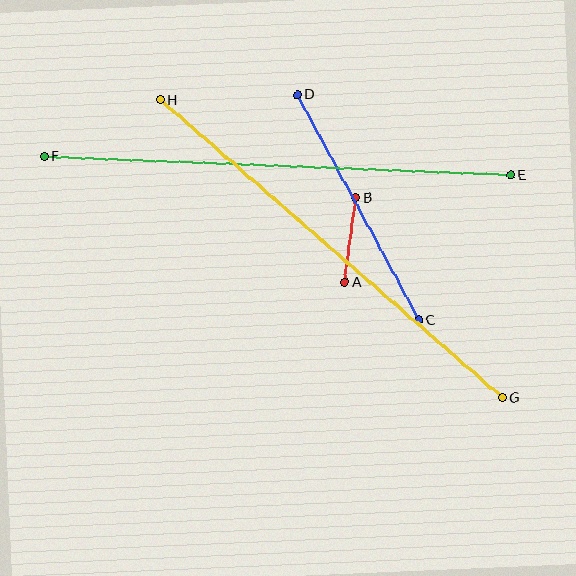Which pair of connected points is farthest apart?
Points E and F are farthest apart.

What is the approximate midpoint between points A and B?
The midpoint is at approximately (350, 240) pixels.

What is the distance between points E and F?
The distance is approximately 467 pixels.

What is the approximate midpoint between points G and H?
The midpoint is at approximately (331, 249) pixels.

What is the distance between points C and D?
The distance is approximately 256 pixels.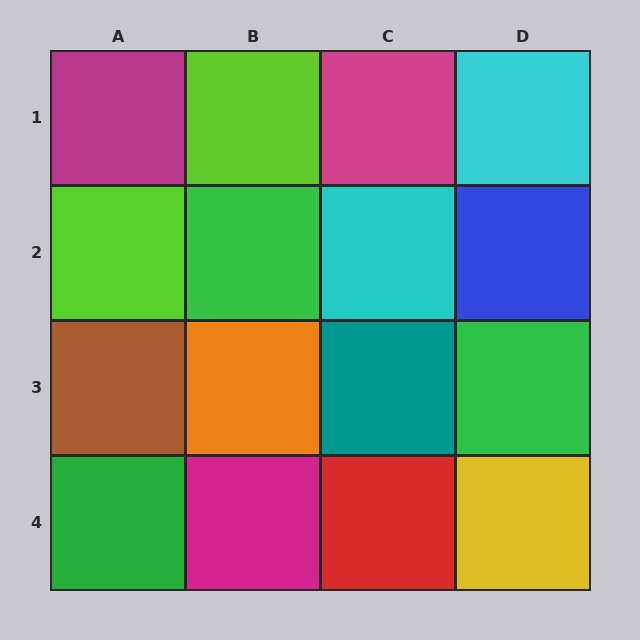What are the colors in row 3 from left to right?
Brown, orange, teal, green.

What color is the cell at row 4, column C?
Red.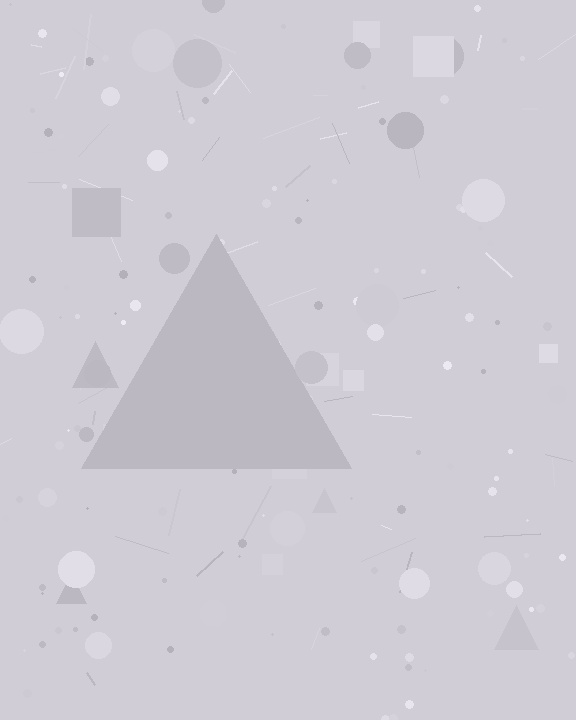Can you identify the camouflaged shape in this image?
The camouflaged shape is a triangle.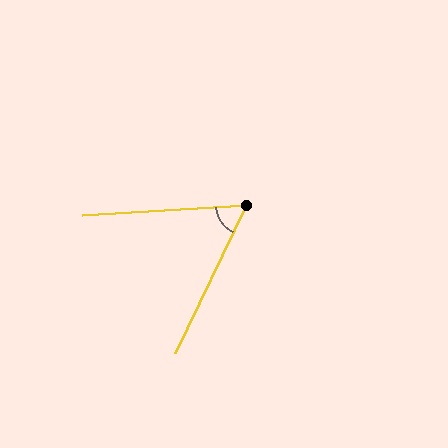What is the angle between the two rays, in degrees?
Approximately 61 degrees.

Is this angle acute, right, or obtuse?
It is acute.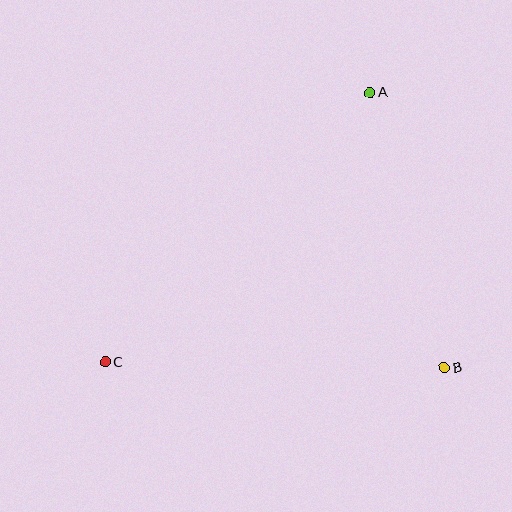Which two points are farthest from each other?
Points A and C are farthest from each other.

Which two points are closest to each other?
Points A and B are closest to each other.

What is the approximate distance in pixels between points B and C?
The distance between B and C is approximately 340 pixels.